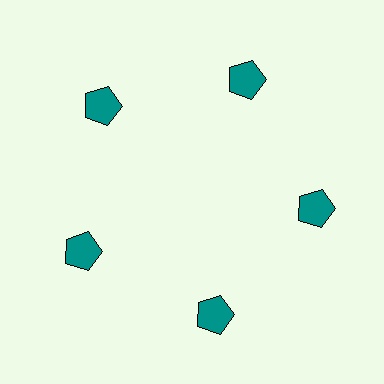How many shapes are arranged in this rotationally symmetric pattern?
There are 5 shapes, arranged in 5 groups of 1.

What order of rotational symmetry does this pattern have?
This pattern has 5-fold rotational symmetry.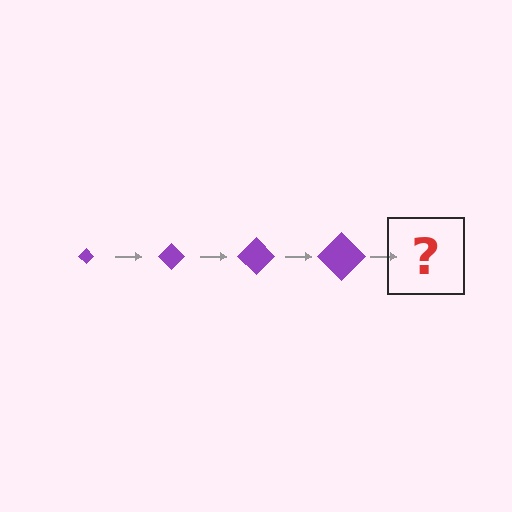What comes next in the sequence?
The next element should be a purple diamond, larger than the previous one.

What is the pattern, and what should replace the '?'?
The pattern is that the diamond gets progressively larger each step. The '?' should be a purple diamond, larger than the previous one.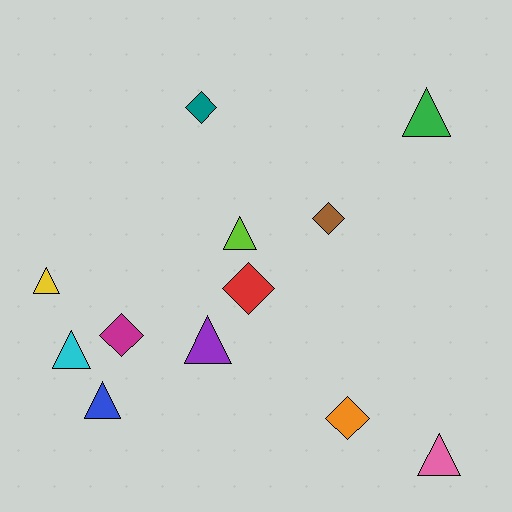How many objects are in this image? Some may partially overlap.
There are 12 objects.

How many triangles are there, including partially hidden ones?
There are 7 triangles.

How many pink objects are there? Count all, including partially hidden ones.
There is 1 pink object.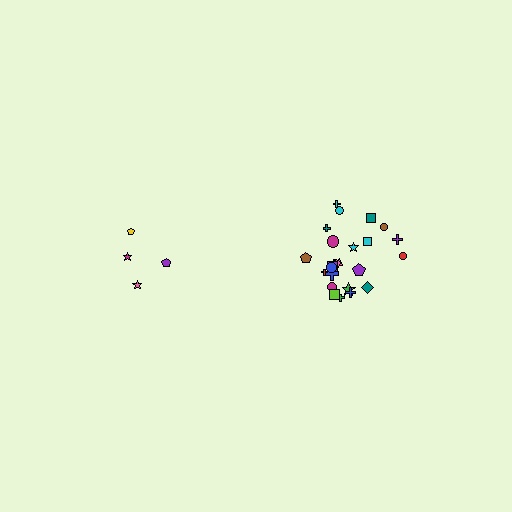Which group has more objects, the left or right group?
The right group.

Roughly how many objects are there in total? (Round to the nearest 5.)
Roughly 30 objects in total.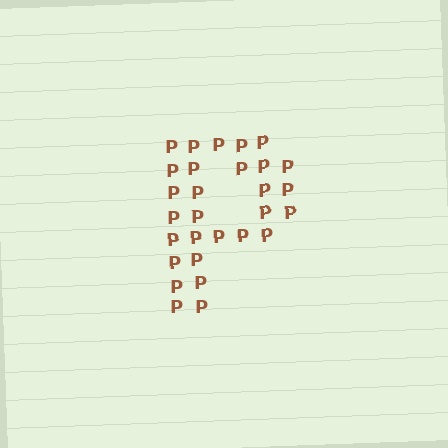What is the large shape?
The large shape is the letter P.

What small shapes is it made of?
It is made of small letter P's.